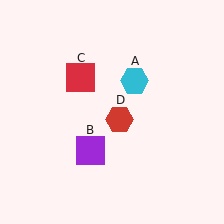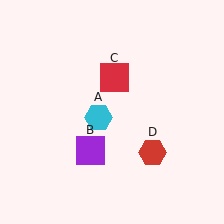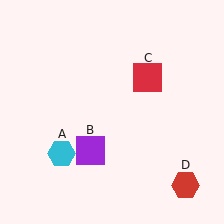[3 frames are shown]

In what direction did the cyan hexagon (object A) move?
The cyan hexagon (object A) moved down and to the left.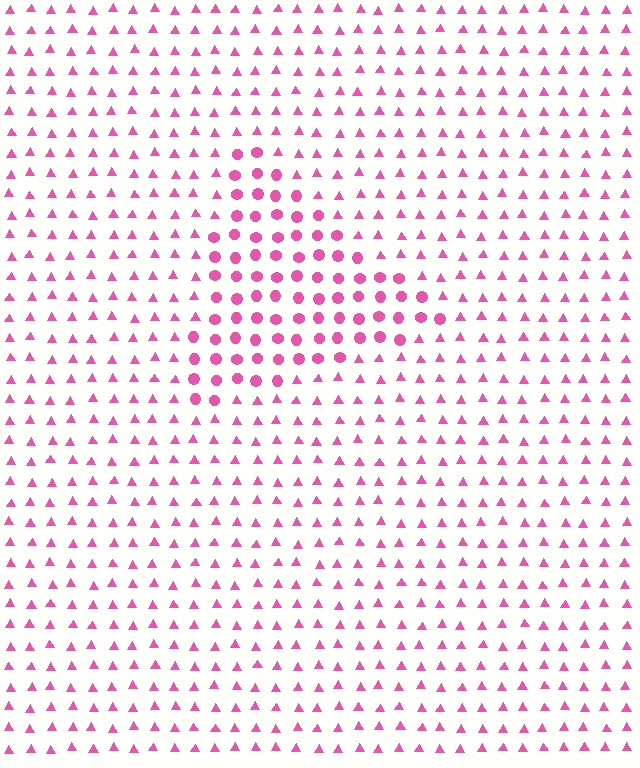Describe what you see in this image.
The image is filled with small pink elements arranged in a uniform grid. A triangle-shaped region contains circles, while the surrounding area contains triangles. The boundary is defined purely by the change in element shape.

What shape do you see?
I see a triangle.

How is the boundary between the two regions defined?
The boundary is defined by a change in element shape: circles inside vs. triangles outside. All elements share the same color and spacing.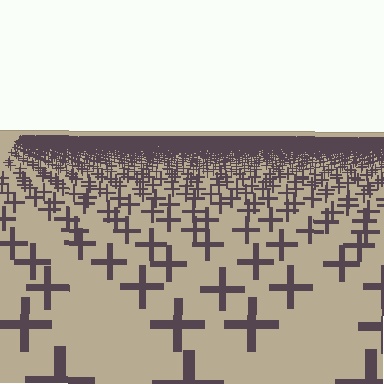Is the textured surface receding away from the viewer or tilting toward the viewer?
The surface is receding away from the viewer. Texture elements get smaller and denser toward the top.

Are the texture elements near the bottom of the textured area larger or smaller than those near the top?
Larger. Near the bottom, elements are closer to the viewer and appear at a bigger on-screen size.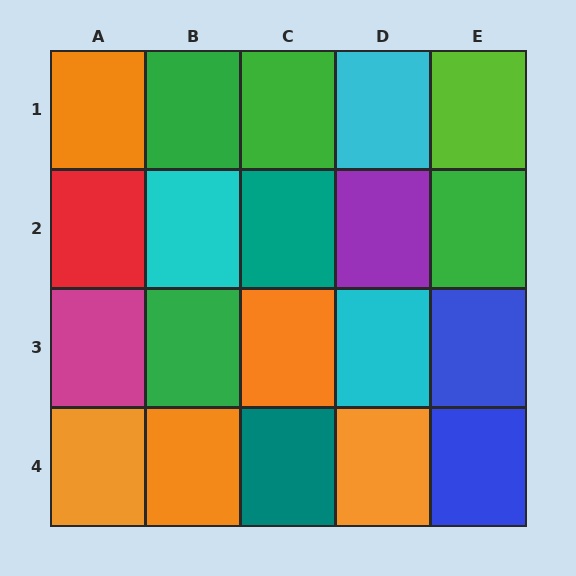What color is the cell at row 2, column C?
Teal.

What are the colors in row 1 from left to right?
Orange, green, green, cyan, lime.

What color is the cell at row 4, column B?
Orange.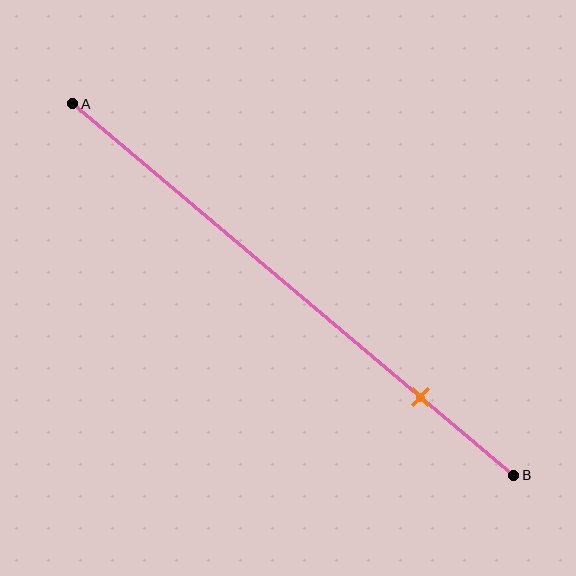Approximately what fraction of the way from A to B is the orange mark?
The orange mark is approximately 80% of the way from A to B.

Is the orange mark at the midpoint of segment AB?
No, the mark is at about 80% from A, not at the 50% midpoint.